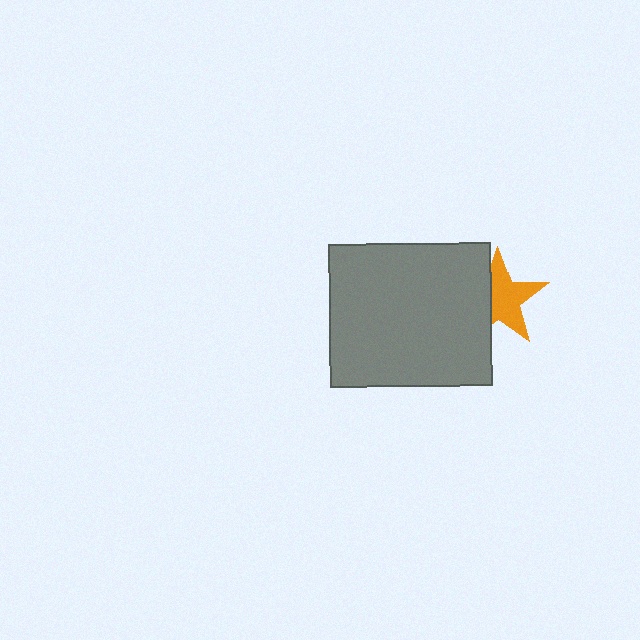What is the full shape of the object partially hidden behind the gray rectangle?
The partially hidden object is an orange star.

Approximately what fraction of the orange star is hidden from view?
Roughly 36% of the orange star is hidden behind the gray rectangle.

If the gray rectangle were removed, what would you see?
You would see the complete orange star.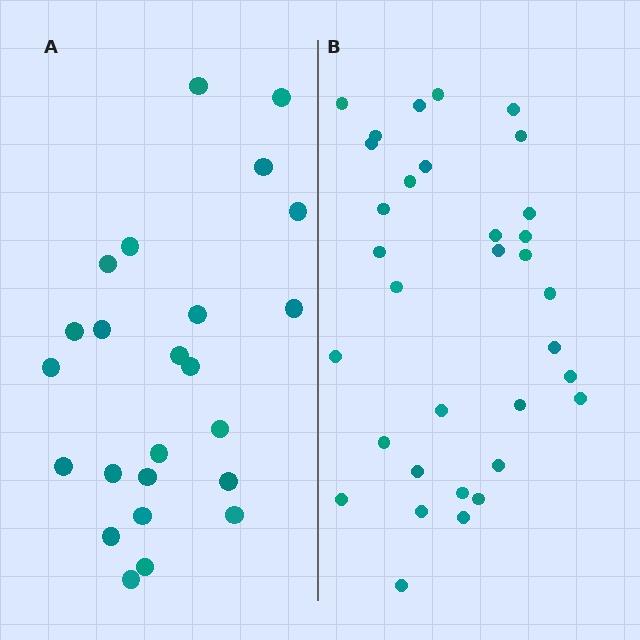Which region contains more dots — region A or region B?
Region B (the right region) has more dots.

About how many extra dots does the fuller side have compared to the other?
Region B has roughly 8 or so more dots than region A.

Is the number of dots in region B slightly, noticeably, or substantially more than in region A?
Region B has noticeably more, but not dramatically so. The ratio is roughly 1.4 to 1.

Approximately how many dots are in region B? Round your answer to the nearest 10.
About 30 dots. (The exact count is 33, which rounds to 30.)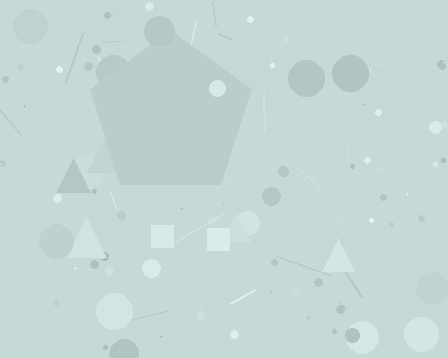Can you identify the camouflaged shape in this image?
The camouflaged shape is a pentagon.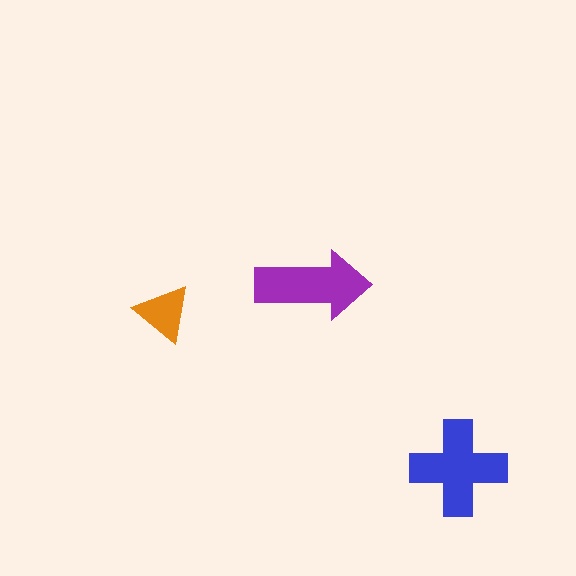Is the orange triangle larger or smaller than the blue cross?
Smaller.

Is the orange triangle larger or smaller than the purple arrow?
Smaller.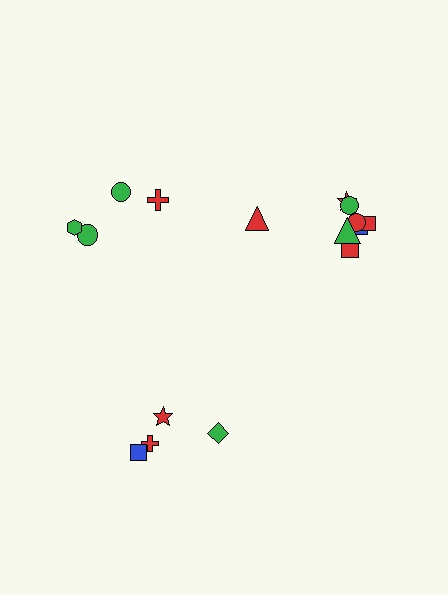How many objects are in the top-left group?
There are 4 objects.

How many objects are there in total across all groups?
There are 16 objects.